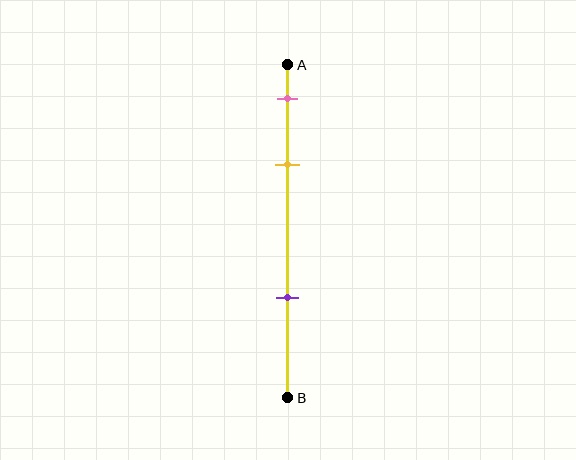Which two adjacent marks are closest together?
The pink and yellow marks are the closest adjacent pair.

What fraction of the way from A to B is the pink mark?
The pink mark is approximately 10% (0.1) of the way from A to B.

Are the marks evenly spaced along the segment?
No, the marks are not evenly spaced.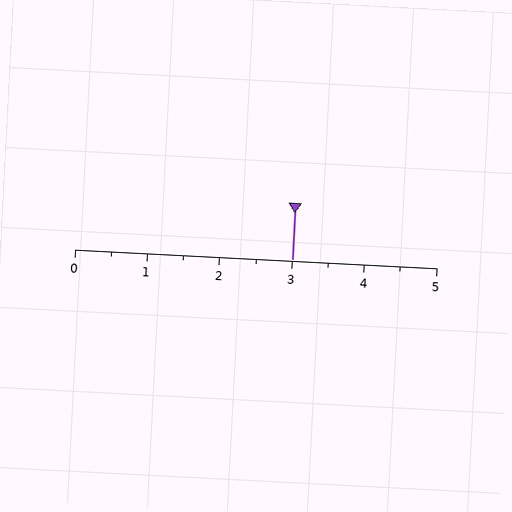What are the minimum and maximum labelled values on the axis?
The axis runs from 0 to 5.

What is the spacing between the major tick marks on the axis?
The major ticks are spaced 1 apart.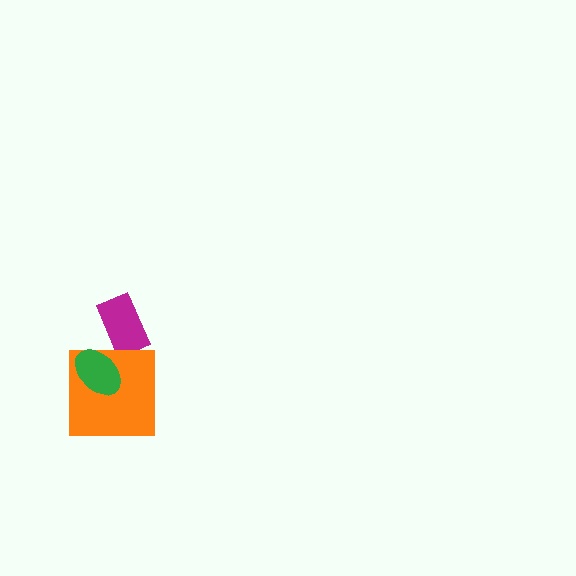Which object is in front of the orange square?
The green ellipse is in front of the orange square.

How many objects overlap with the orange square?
1 object overlaps with the orange square.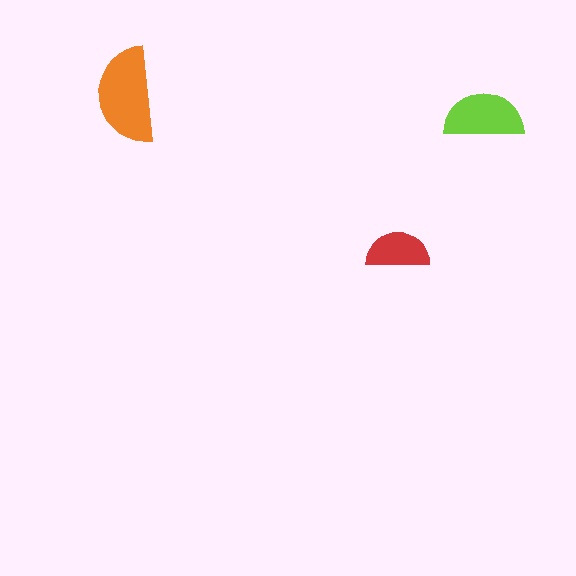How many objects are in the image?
There are 3 objects in the image.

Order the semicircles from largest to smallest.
the orange one, the lime one, the red one.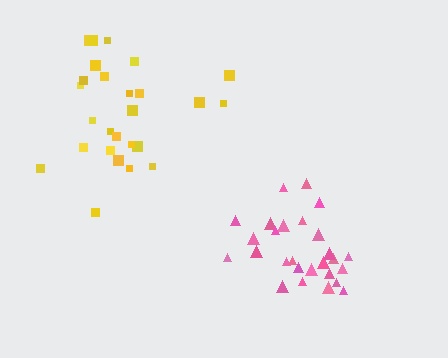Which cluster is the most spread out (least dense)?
Yellow.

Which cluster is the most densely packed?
Pink.